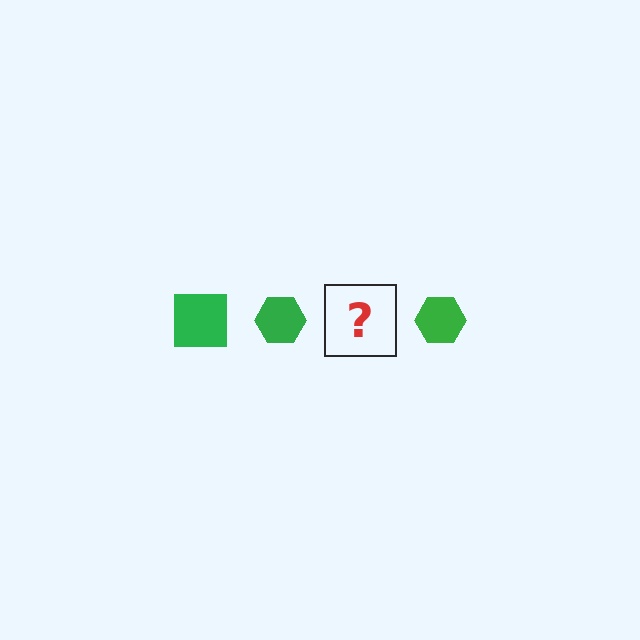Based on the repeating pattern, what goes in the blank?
The blank should be a green square.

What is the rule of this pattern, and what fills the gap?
The rule is that the pattern cycles through square, hexagon shapes in green. The gap should be filled with a green square.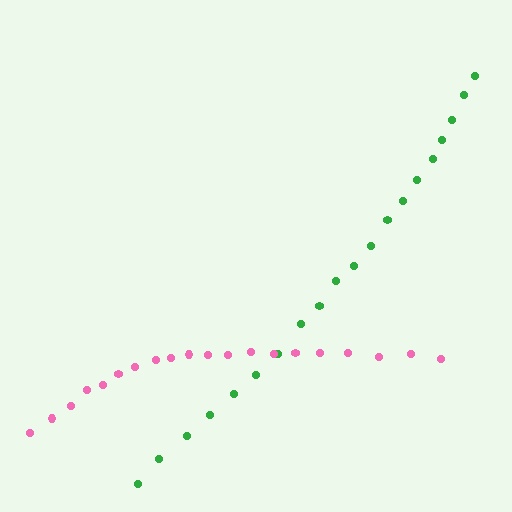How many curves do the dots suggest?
There are 2 distinct paths.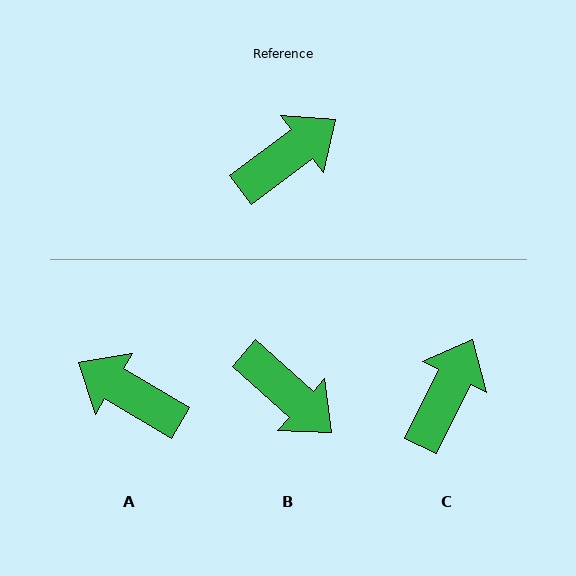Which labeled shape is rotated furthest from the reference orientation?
A, about 112 degrees away.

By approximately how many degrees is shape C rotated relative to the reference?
Approximately 27 degrees counter-clockwise.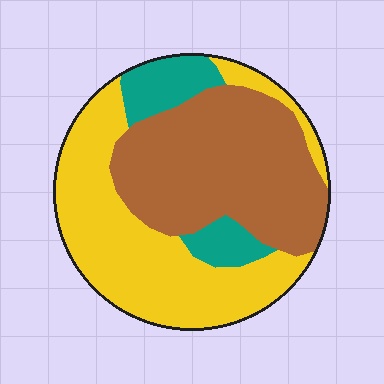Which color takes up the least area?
Teal, at roughly 15%.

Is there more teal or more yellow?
Yellow.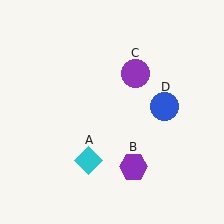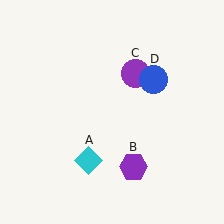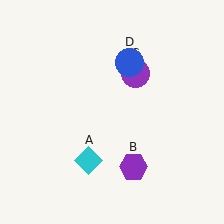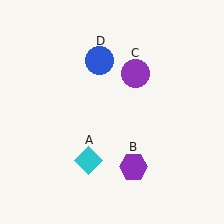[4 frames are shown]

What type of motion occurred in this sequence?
The blue circle (object D) rotated counterclockwise around the center of the scene.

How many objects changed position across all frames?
1 object changed position: blue circle (object D).